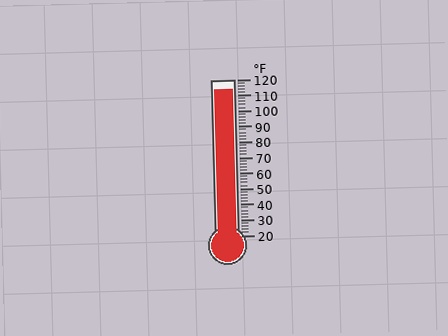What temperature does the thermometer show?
The thermometer shows approximately 114°F.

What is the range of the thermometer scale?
The thermometer scale ranges from 20°F to 120°F.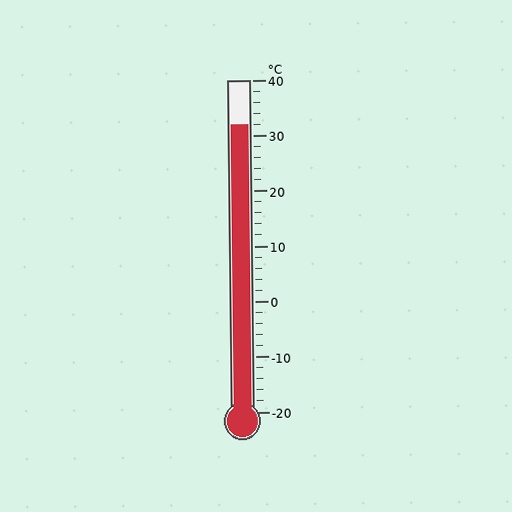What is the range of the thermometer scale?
The thermometer scale ranges from -20°C to 40°C.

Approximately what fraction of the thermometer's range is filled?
The thermometer is filled to approximately 85% of its range.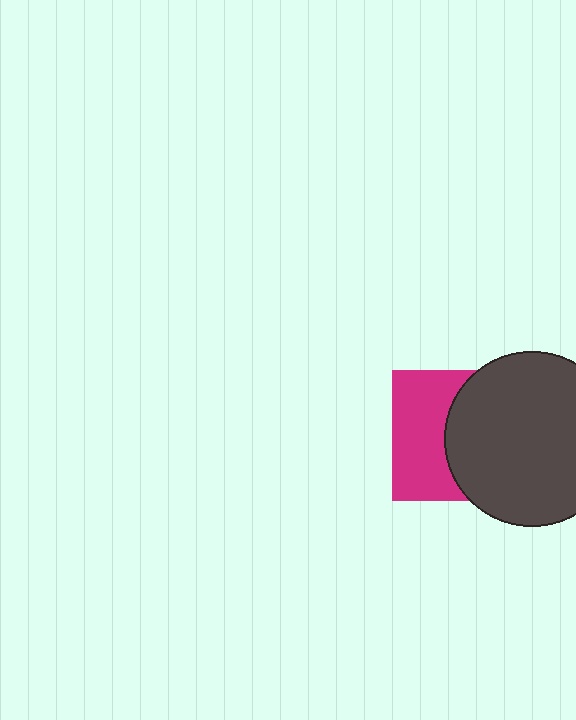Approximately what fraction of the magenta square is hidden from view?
Roughly 53% of the magenta square is hidden behind the dark gray circle.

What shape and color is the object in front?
The object in front is a dark gray circle.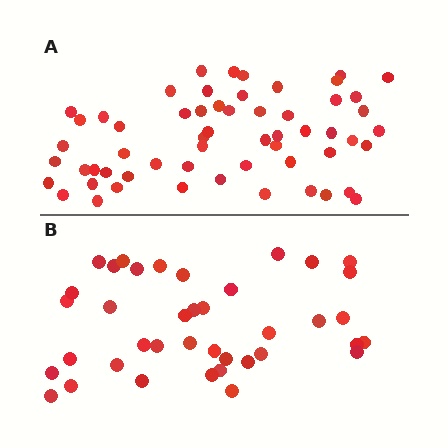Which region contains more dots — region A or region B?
Region A (the top region) has more dots.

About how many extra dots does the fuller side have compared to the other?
Region A has approximately 20 more dots than region B.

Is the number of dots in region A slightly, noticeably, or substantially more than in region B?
Region A has substantially more. The ratio is roughly 1.5 to 1.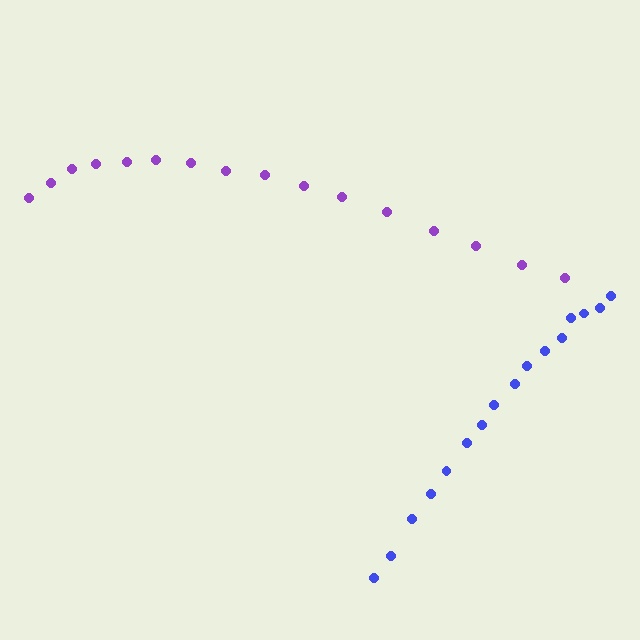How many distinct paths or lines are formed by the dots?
There are 2 distinct paths.